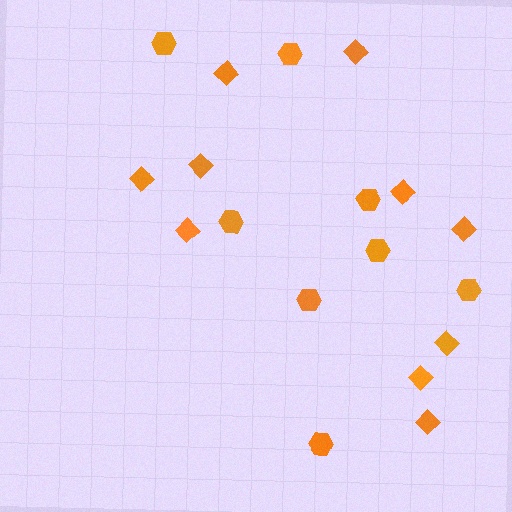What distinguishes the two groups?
There are 2 groups: one group of diamonds (10) and one group of hexagons (8).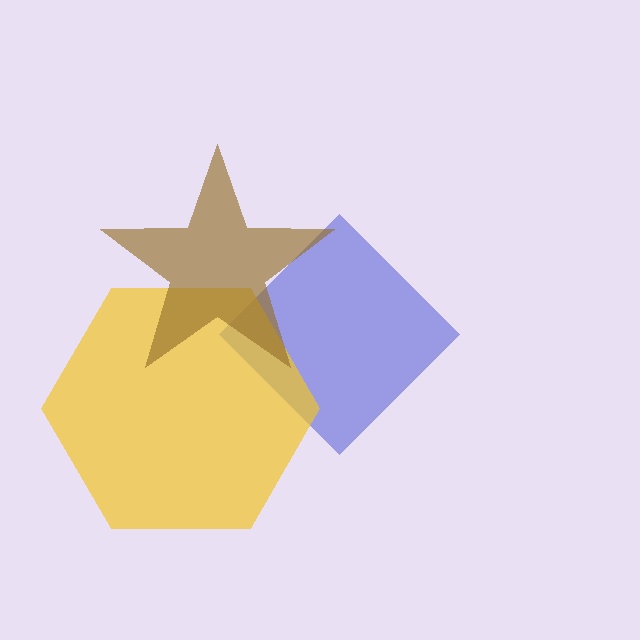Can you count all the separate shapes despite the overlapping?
Yes, there are 3 separate shapes.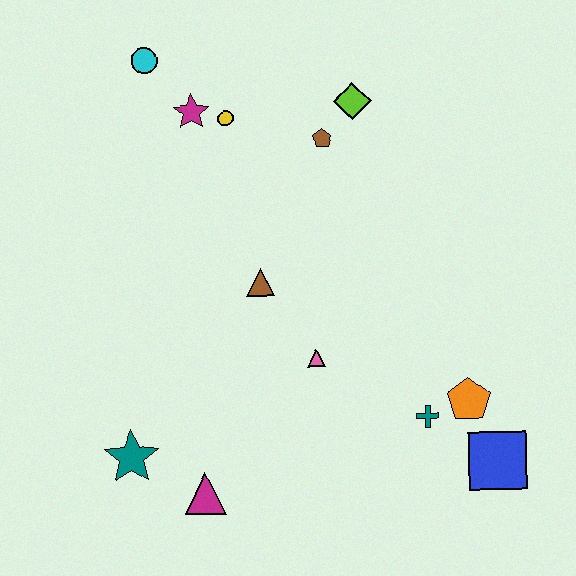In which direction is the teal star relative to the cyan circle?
The teal star is below the cyan circle.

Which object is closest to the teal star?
The magenta triangle is closest to the teal star.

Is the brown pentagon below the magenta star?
Yes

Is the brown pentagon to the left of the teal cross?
Yes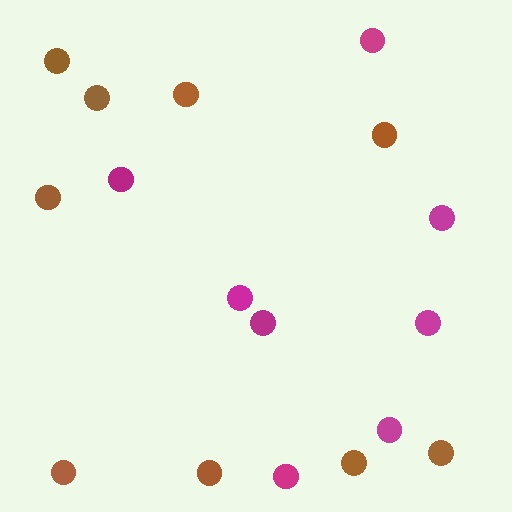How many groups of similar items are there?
There are 2 groups: one group of brown circles (9) and one group of magenta circles (8).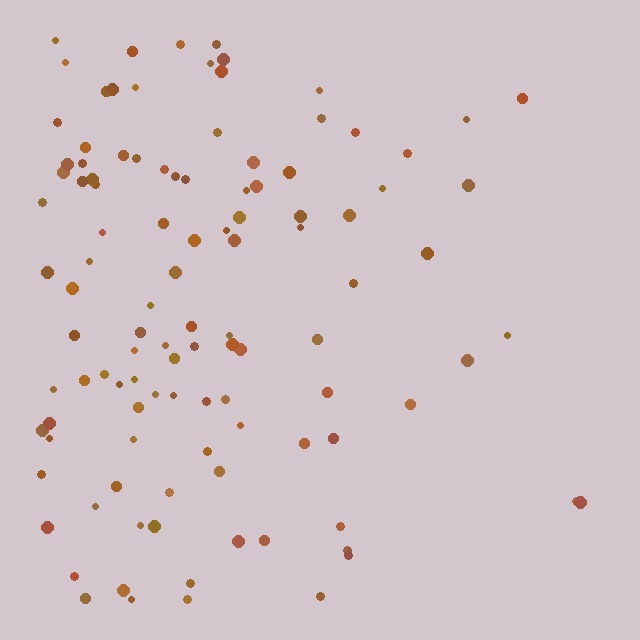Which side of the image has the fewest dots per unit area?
The right.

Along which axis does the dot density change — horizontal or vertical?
Horizontal.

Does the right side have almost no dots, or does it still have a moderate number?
Still a moderate number, just noticeably fewer than the left.